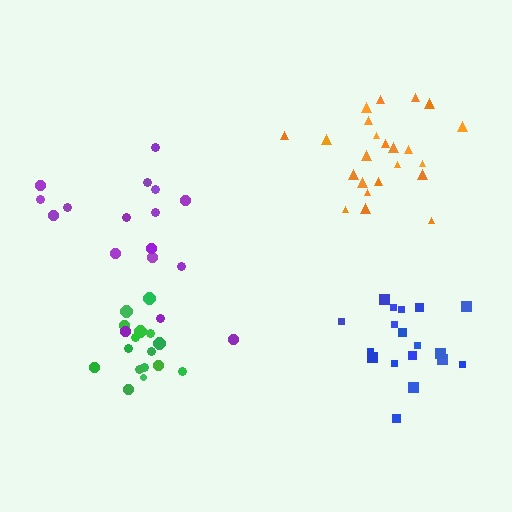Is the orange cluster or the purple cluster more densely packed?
Orange.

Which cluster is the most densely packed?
Green.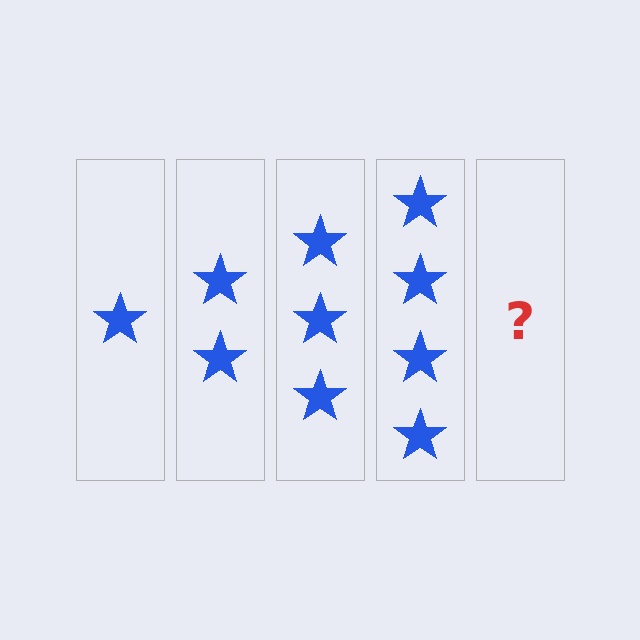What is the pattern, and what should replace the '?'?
The pattern is that each step adds one more star. The '?' should be 5 stars.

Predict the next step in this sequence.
The next step is 5 stars.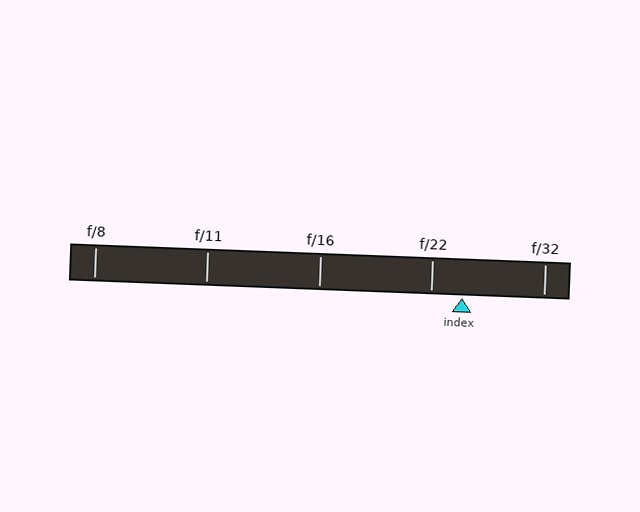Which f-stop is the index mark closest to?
The index mark is closest to f/22.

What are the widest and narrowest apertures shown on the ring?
The widest aperture shown is f/8 and the narrowest is f/32.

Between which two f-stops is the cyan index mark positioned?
The index mark is between f/22 and f/32.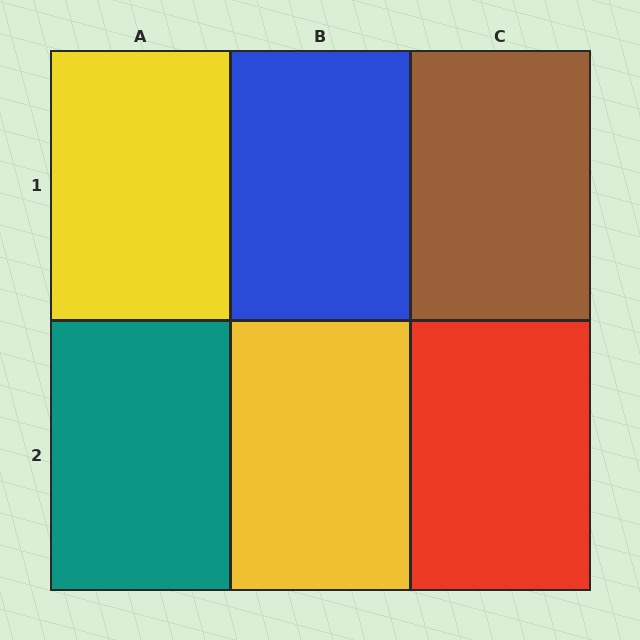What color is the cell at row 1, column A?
Yellow.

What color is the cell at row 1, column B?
Blue.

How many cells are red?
1 cell is red.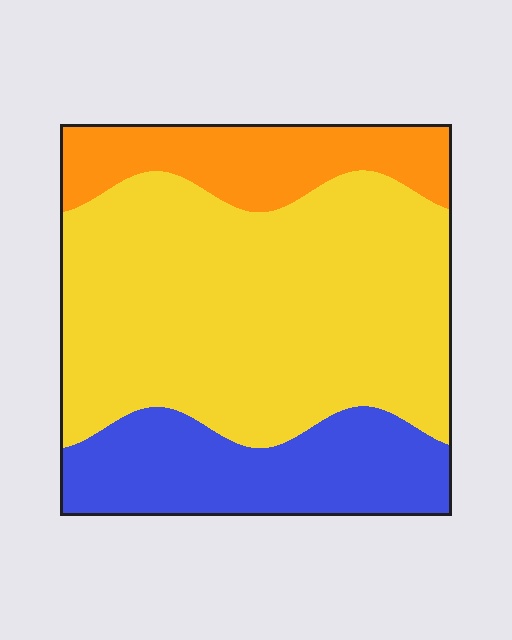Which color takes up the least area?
Orange, at roughly 15%.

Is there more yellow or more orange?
Yellow.